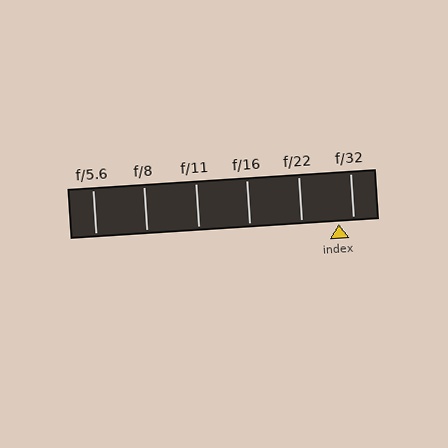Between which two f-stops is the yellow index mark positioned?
The index mark is between f/22 and f/32.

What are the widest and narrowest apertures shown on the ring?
The widest aperture shown is f/5.6 and the narrowest is f/32.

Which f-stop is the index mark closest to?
The index mark is closest to f/32.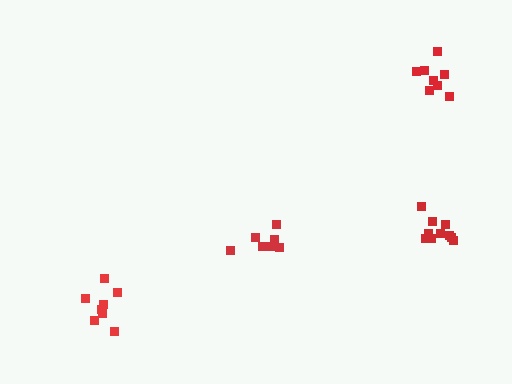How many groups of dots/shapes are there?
There are 4 groups.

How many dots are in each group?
Group 1: 10 dots, Group 2: 8 dots, Group 3: 7 dots, Group 4: 8 dots (33 total).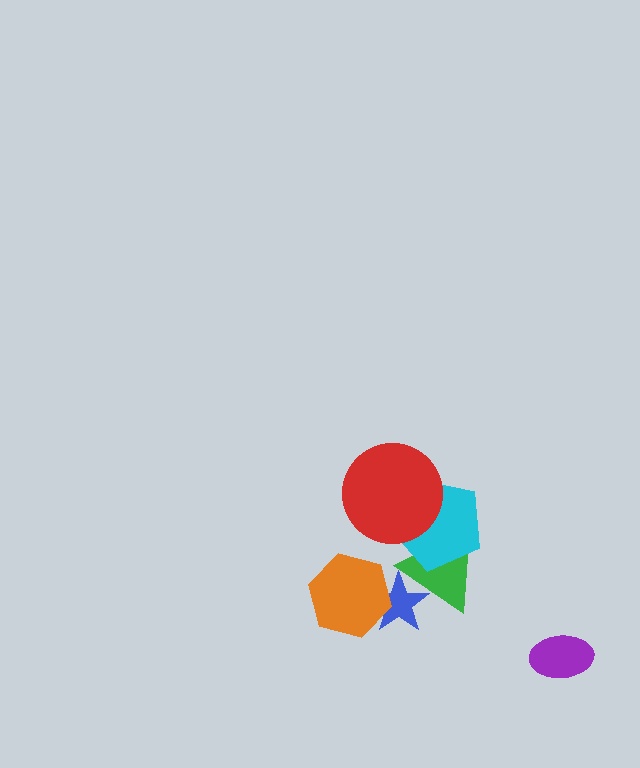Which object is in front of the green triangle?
The cyan pentagon is in front of the green triangle.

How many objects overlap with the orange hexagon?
1 object overlaps with the orange hexagon.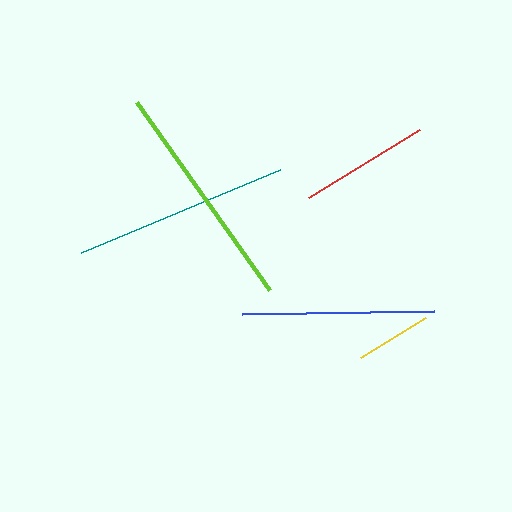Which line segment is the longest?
The lime line is the longest at approximately 230 pixels.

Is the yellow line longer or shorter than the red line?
The red line is longer than the yellow line.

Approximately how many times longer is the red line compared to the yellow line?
The red line is approximately 1.7 times the length of the yellow line.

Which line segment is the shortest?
The yellow line is the shortest at approximately 77 pixels.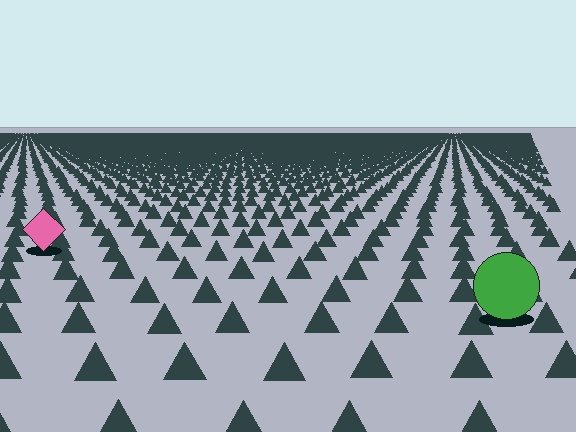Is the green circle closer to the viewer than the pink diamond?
Yes. The green circle is closer — you can tell from the texture gradient: the ground texture is coarser near it.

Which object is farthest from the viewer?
The pink diamond is farthest from the viewer. It appears smaller and the ground texture around it is denser.